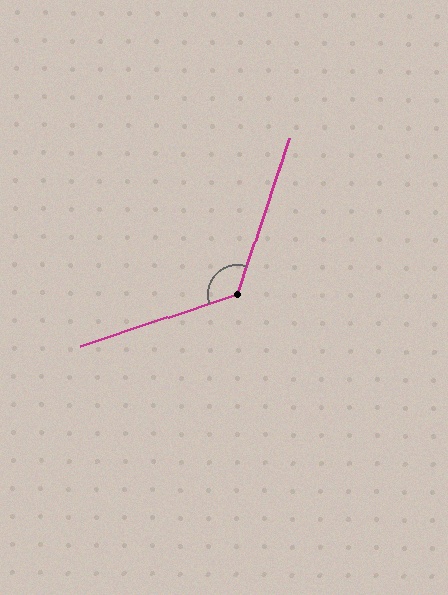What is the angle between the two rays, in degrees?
Approximately 127 degrees.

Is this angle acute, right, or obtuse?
It is obtuse.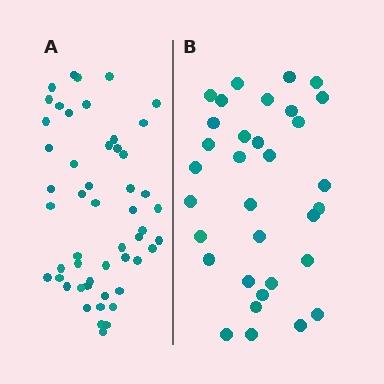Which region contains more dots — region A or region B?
Region A (the left region) has more dots.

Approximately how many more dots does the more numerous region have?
Region A has approximately 20 more dots than region B.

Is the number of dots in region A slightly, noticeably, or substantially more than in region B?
Region A has substantially more. The ratio is roughly 1.5 to 1.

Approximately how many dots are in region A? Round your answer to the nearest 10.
About 50 dots. (The exact count is 51, which rounds to 50.)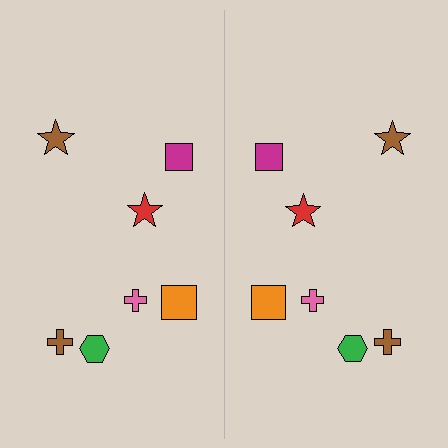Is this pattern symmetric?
Yes, this pattern has bilateral (reflection) symmetry.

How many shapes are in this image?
There are 14 shapes in this image.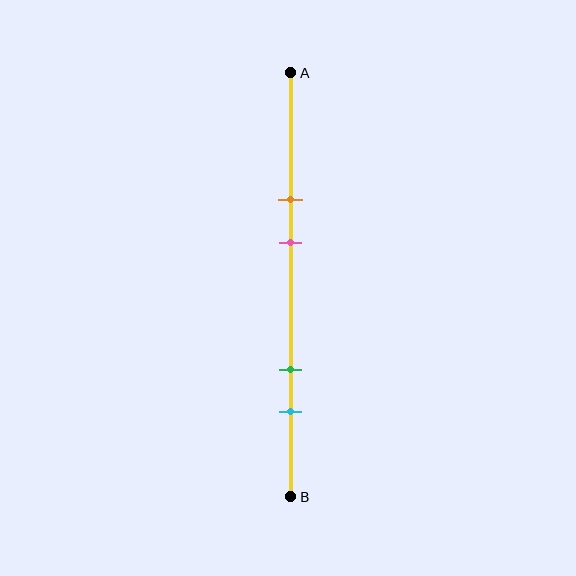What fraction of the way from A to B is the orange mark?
The orange mark is approximately 30% (0.3) of the way from A to B.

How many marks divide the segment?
There are 4 marks dividing the segment.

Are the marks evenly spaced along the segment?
No, the marks are not evenly spaced.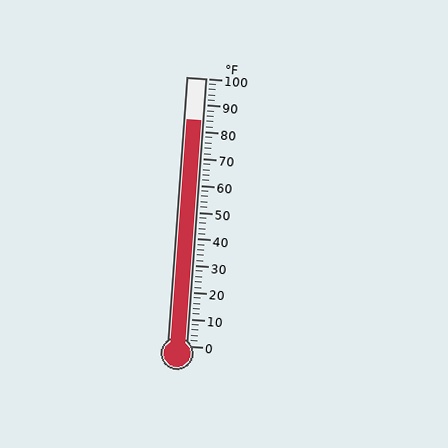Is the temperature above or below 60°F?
The temperature is above 60°F.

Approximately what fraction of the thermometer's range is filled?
The thermometer is filled to approximately 85% of its range.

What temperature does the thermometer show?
The thermometer shows approximately 84°F.